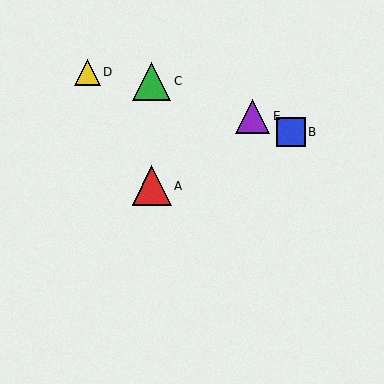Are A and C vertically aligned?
Yes, both are at x≈152.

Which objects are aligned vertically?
Objects A, C are aligned vertically.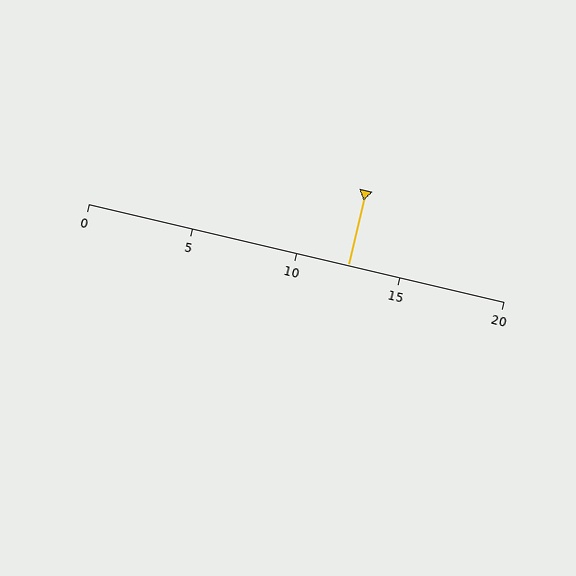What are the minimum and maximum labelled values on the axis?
The axis runs from 0 to 20.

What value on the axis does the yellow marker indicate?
The marker indicates approximately 12.5.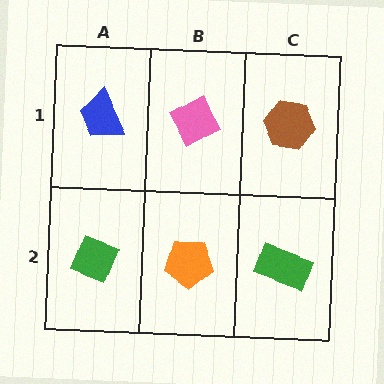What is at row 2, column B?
An orange pentagon.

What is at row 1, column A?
A blue trapezoid.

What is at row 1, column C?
A brown hexagon.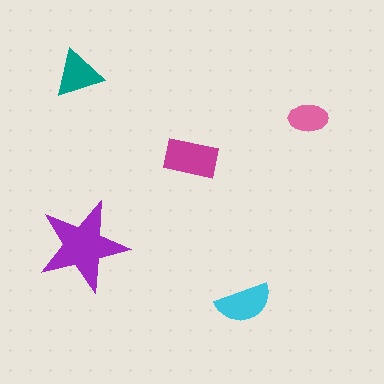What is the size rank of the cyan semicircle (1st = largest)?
3rd.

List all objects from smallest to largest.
The pink ellipse, the teal triangle, the cyan semicircle, the magenta rectangle, the purple star.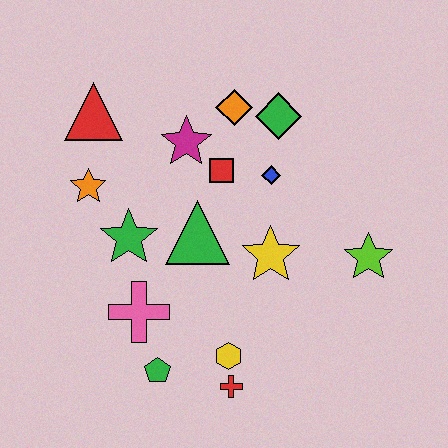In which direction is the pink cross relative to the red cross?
The pink cross is to the left of the red cross.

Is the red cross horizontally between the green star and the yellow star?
Yes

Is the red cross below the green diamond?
Yes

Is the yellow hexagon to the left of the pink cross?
No